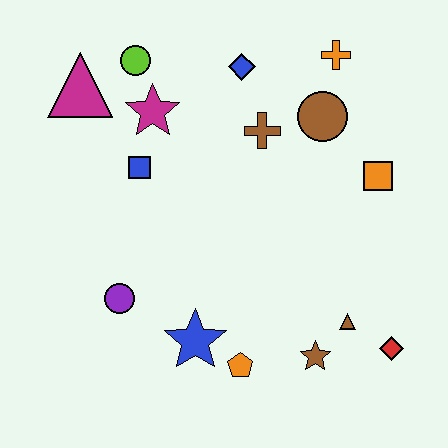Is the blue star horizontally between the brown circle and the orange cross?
No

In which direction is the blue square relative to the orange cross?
The blue square is to the left of the orange cross.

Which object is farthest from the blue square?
The red diamond is farthest from the blue square.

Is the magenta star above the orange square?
Yes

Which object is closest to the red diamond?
The brown triangle is closest to the red diamond.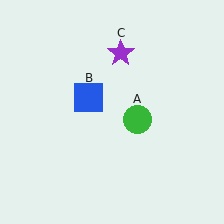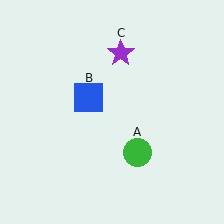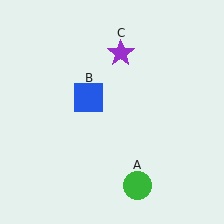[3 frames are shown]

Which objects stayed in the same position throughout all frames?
Blue square (object B) and purple star (object C) remained stationary.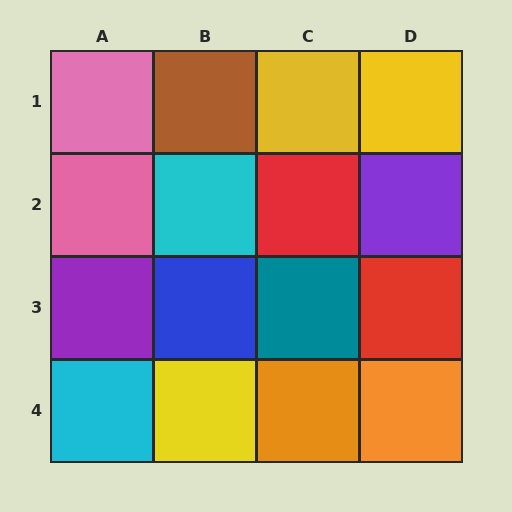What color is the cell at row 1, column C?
Yellow.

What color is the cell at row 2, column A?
Pink.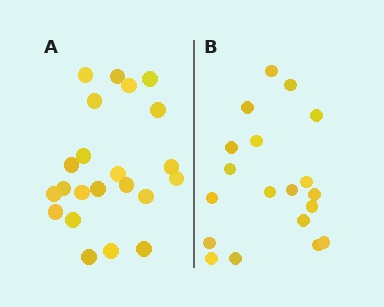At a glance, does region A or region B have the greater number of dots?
Region A (the left region) has more dots.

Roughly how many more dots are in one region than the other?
Region A has just a few more — roughly 2 or 3 more dots than region B.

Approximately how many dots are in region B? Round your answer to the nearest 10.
About 20 dots. (The exact count is 19, which rounds to 20.)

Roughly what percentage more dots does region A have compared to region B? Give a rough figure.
About 15% more.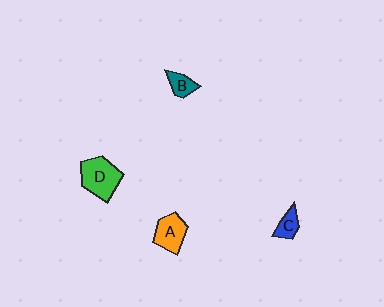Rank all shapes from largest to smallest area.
From largest to smallest: D (green), A (orange), B (teal), C (blue).